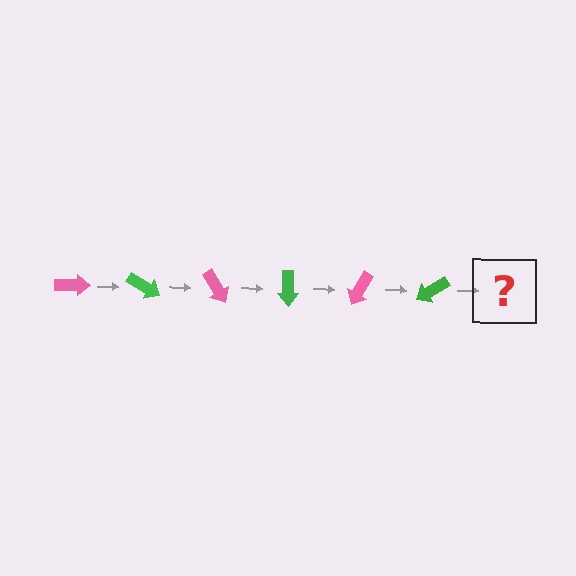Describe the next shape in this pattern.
It should be a pink arrow, rotated 180 degrees from the start.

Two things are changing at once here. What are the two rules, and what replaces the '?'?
The two rules are that it rotates 30 degrees each step and the color cycles through pink and green. The '?' should be a pink arrow, rotated 180 degrees from the start.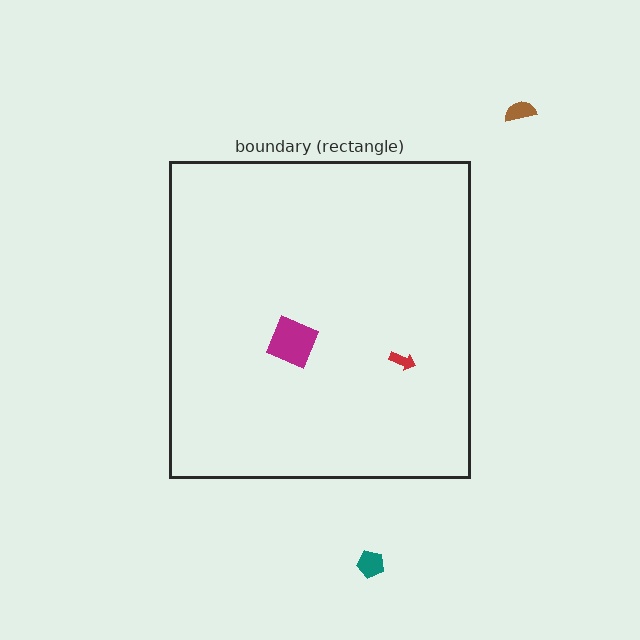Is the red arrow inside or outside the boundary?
Inside.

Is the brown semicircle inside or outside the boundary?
Outside.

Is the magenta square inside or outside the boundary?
Inside.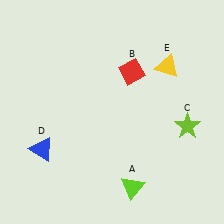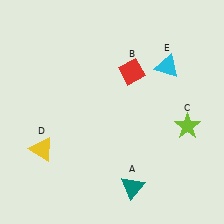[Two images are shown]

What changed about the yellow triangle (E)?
In Image 1, E is yellow. In Image 2, it changed to cyan.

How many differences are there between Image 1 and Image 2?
There are 3 differences between the two images.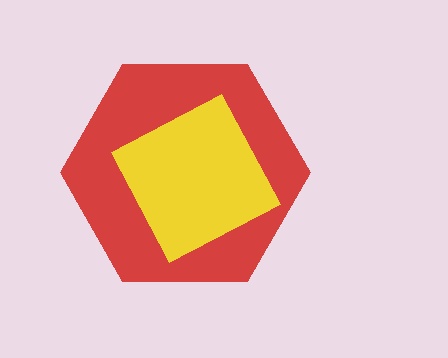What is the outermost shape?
The red hexagon.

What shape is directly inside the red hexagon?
The yellow square.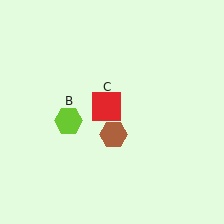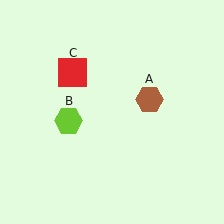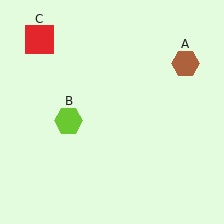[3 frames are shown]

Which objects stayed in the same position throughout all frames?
Lime hexagon (object B) remained stationary.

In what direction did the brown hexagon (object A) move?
The brown hexagon (object A) moved up and to the right.